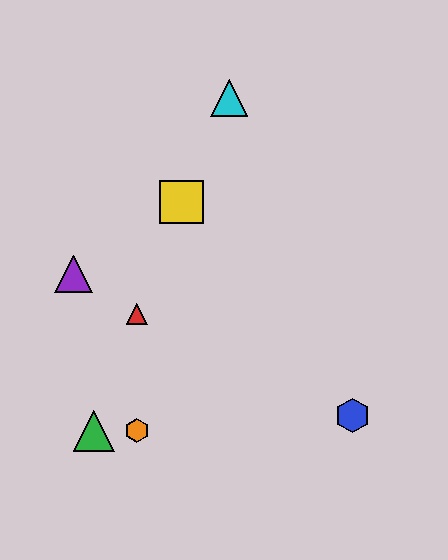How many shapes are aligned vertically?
2 shapes (the red triangle, the orange hexagon) are aligned vertically.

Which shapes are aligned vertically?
The red triangle, the orange hexagon are aligned vertically.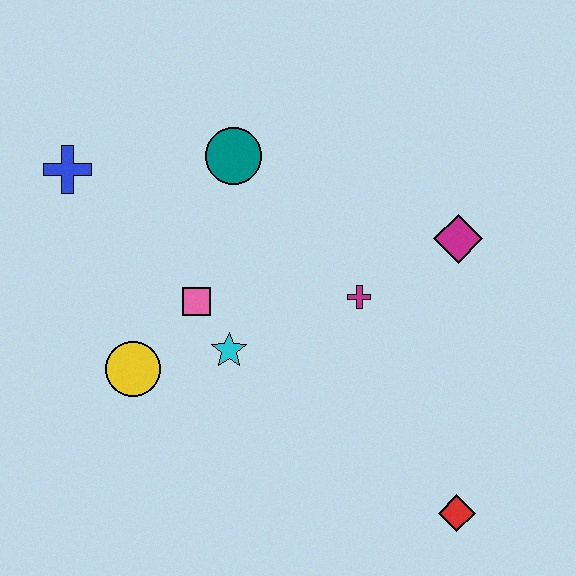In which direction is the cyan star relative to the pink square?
The cyan star is below the pink square.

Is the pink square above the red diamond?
Yes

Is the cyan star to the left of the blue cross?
No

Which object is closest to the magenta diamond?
The magenta cross is closest to the magenta diamond.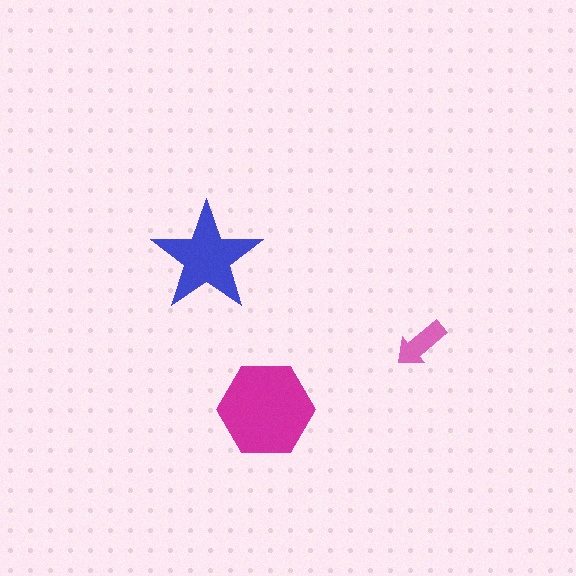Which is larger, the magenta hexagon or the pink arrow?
The magenta hexagon.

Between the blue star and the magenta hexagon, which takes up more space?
The magenta hexagon.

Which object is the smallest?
The pink arrow.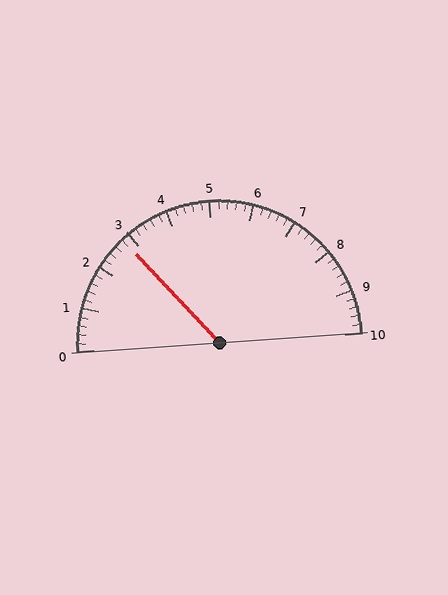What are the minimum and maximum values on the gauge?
The gauge ranges from 0 to 10.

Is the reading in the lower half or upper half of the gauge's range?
The reading is in the lower half of the range (0 to 10).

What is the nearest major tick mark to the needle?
The nearest major tick mark is 3.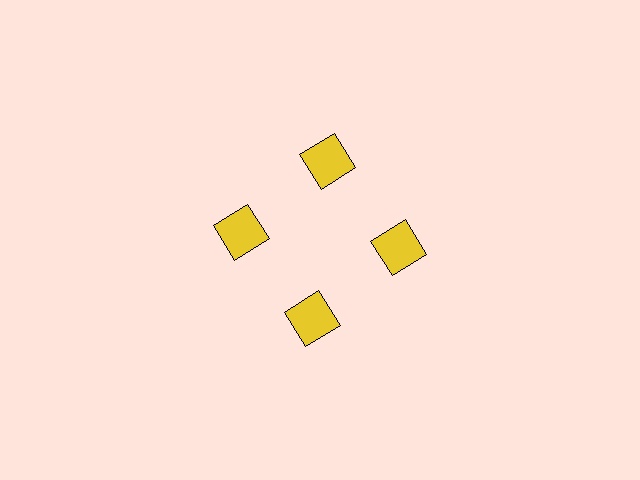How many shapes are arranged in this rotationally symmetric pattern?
There are 4 shapes, arranged in 4 groups of 1.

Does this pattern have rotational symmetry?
Yes, this pattern has 4-fold rotational symmetry. It looks the same after rotating 90 degrees around the center.